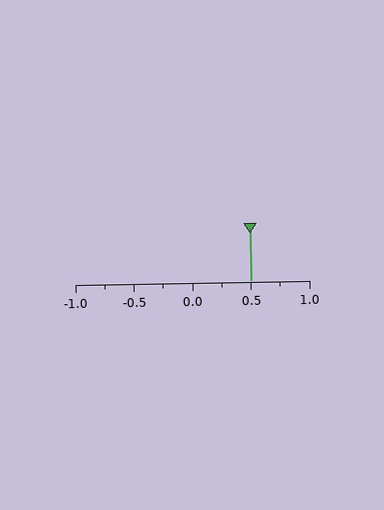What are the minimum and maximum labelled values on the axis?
The axis runs from -1.0 to 1.0.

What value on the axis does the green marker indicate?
The marker indicates approximately 0.5.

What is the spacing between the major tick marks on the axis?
The major ticks are spaced 0.5 apart.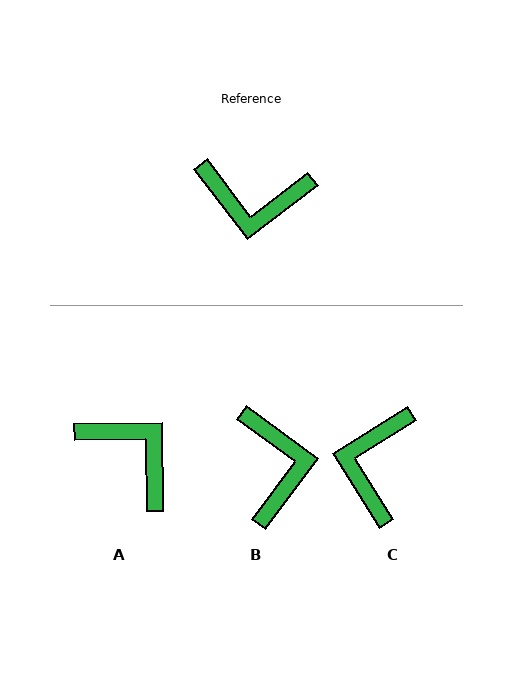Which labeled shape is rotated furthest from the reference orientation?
A, about 143 degrees away.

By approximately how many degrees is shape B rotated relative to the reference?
Approximately 106 degrees counter-clockwise.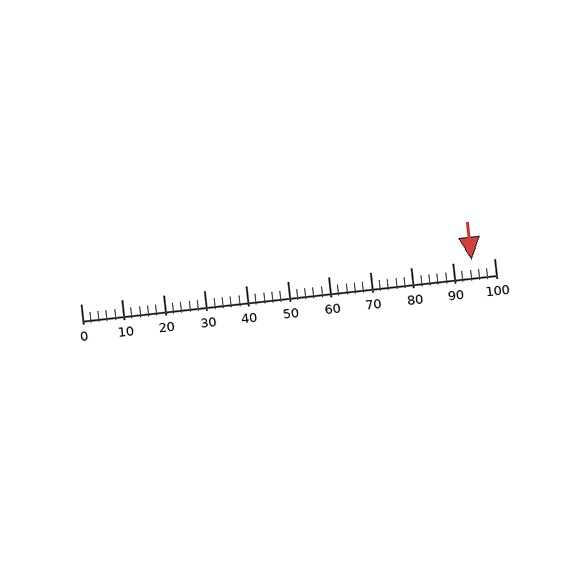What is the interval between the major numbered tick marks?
The major tick marks are spaced 10 units apart.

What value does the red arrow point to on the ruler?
The red arrow points to approximately 95.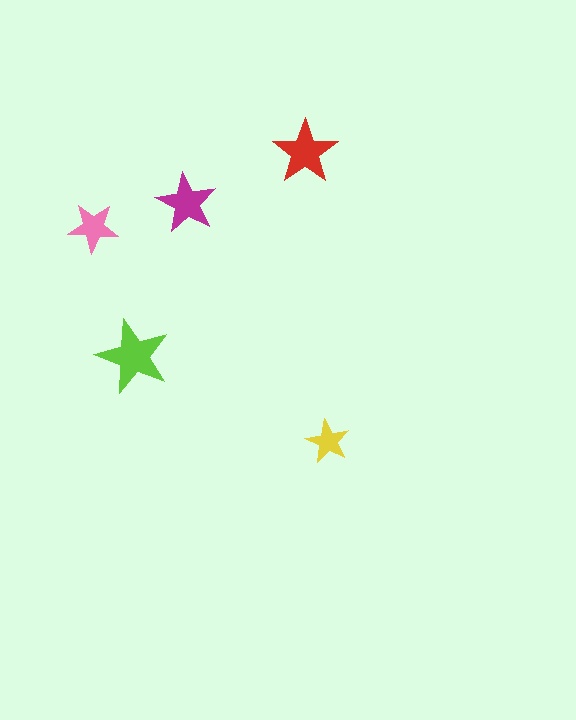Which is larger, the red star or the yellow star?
The red one.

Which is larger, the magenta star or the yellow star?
The magenta one.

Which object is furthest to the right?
The yellow star is rightmost.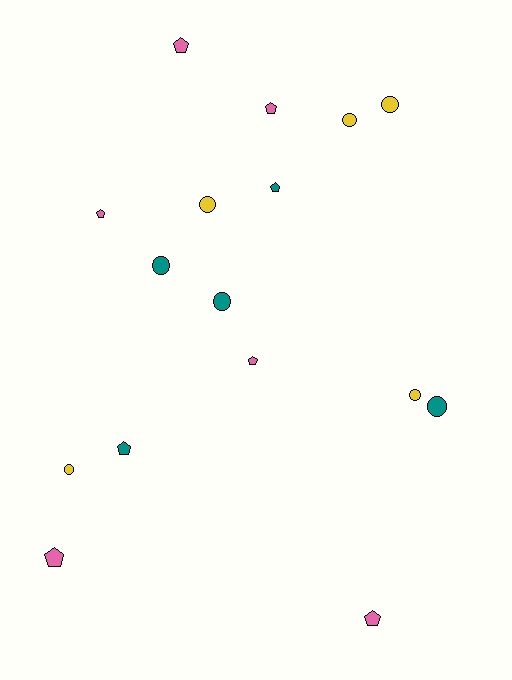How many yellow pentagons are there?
There are no yellow pentagons.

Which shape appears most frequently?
Circle, with 8 objects.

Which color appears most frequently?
Pink, with 6 objects.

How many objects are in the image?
There are 16 objects.